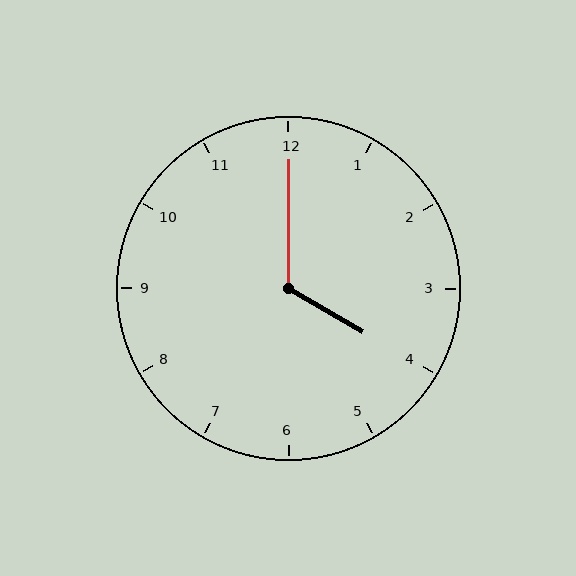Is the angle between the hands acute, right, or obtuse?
It is obtuse.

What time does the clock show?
4:00.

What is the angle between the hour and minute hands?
Approximately 120 degrees.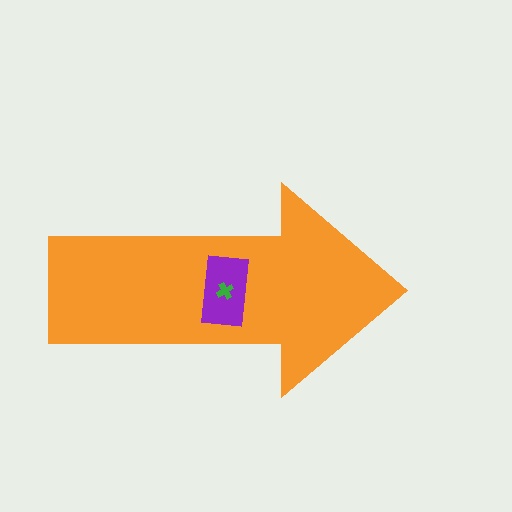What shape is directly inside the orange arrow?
The purple rectangle.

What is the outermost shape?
The orange arrow.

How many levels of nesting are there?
3.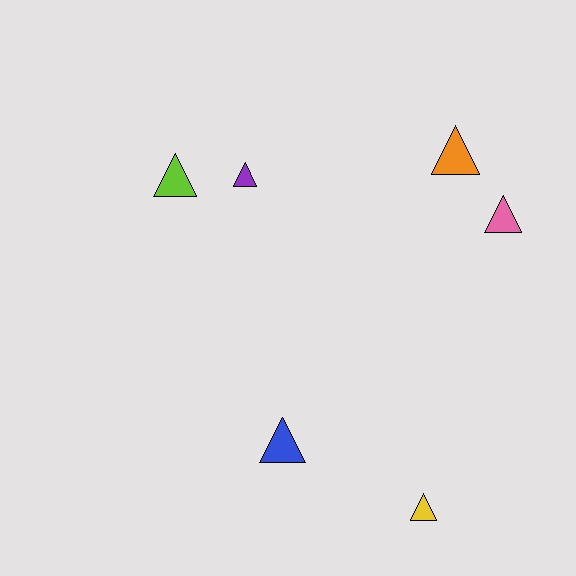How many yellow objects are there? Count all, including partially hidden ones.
There is 1 yellow object.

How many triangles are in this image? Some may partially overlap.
There are 6 triangles.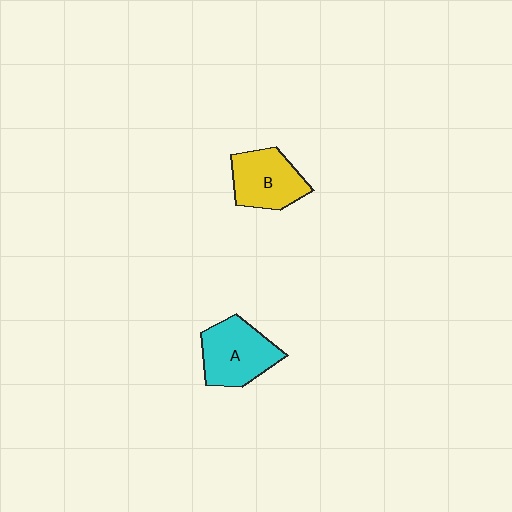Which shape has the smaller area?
Shape B (yellow).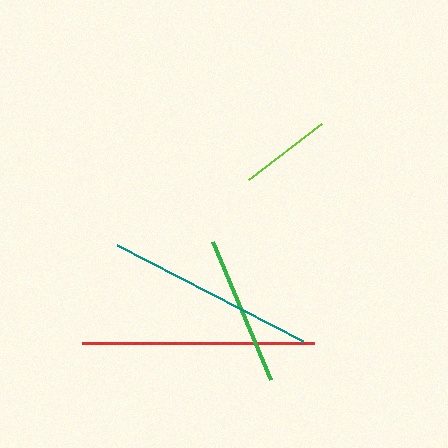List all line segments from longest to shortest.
From longest to shortest: red, teal, green, lime.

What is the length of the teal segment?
The teal segment is approximately 209 pixels long.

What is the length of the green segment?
The green segment is approximately 150 pixels long.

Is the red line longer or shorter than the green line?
The red line is longer than the green line.